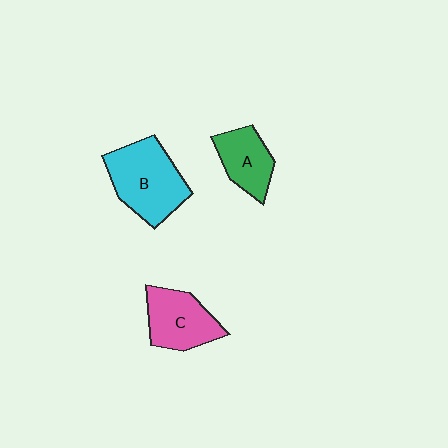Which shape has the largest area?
Shape B (cyan).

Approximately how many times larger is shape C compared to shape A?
Approximately 1.2 times.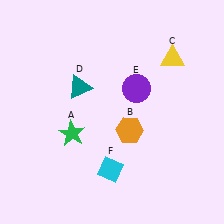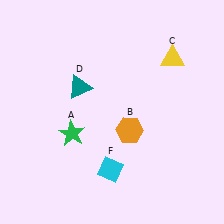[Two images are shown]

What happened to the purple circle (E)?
The purple circle (E) was removed in Image 2. It was in the top-right area of Image 1.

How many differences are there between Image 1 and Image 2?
There is 1 difference between the two images.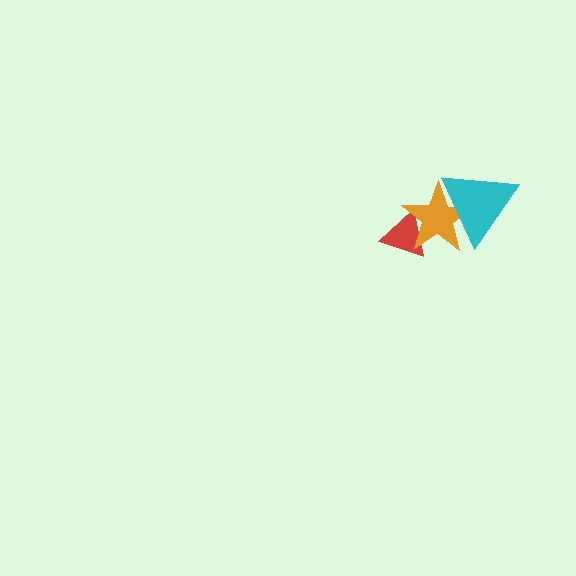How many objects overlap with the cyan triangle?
1 object overlaps with the cyan triangle.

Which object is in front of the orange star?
The cyan triangle is in front of the orange star.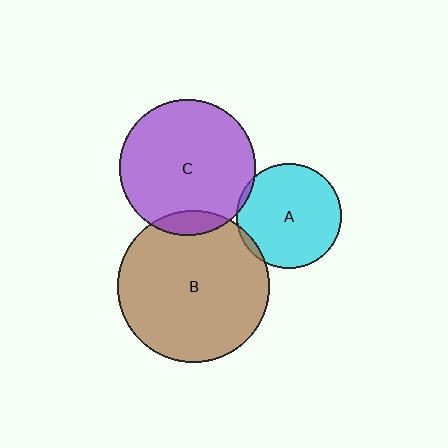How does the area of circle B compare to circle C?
Approximately 1.3 times.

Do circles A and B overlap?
Yes.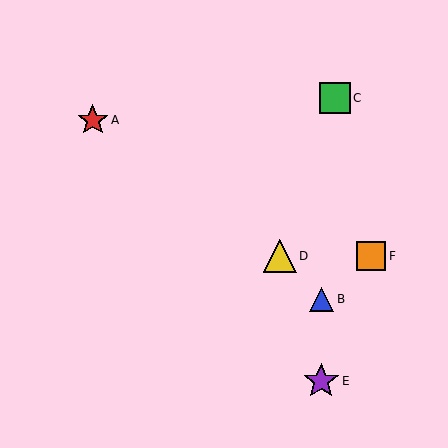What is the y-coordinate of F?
Object F is at y≈256.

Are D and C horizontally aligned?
No, D is at y≈256 and C is at y≈98.